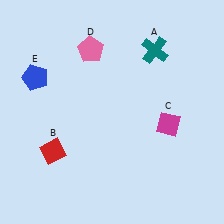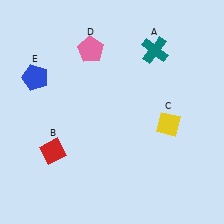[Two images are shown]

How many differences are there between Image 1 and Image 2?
There is 1 difference between the two images.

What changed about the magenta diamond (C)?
In Image 1, C is magenta. In Image 2, it changed to yellow.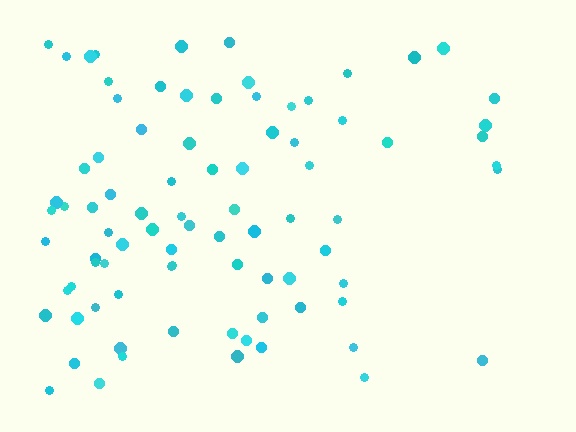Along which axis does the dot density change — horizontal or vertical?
Horizontal.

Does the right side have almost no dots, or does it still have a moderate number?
Still a moderate number, just noticeably fewer than the left.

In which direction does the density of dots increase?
From right to left, with the left side densest.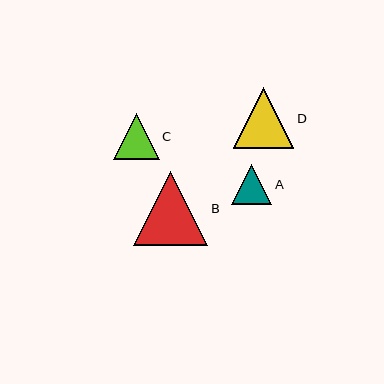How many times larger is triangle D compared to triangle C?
Triangle D is approximately 1.3 times the size of triangle C.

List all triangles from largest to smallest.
From largest to smallest: B, D, C, A.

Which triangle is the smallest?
Triangle A is the smallest with a size of approximately 40 pixels.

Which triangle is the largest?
Triangle B is the largest with a size of approximately 74 pixels.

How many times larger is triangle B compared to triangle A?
Triangle B is approximately 1.9 times the size of triangle A.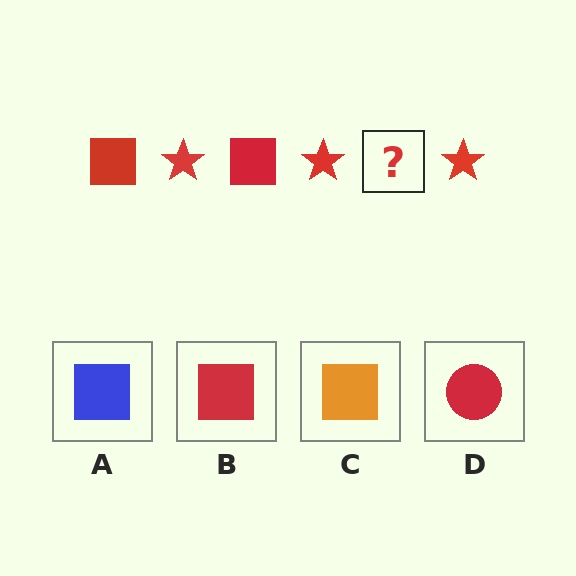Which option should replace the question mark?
Option B.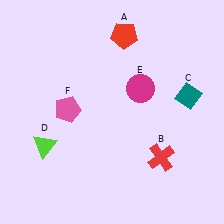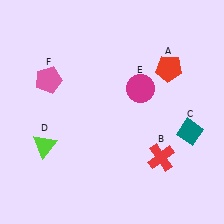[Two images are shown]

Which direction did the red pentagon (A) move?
The red pentagon (A) moved right.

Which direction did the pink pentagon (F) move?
The pink pentagon (F) moved up.